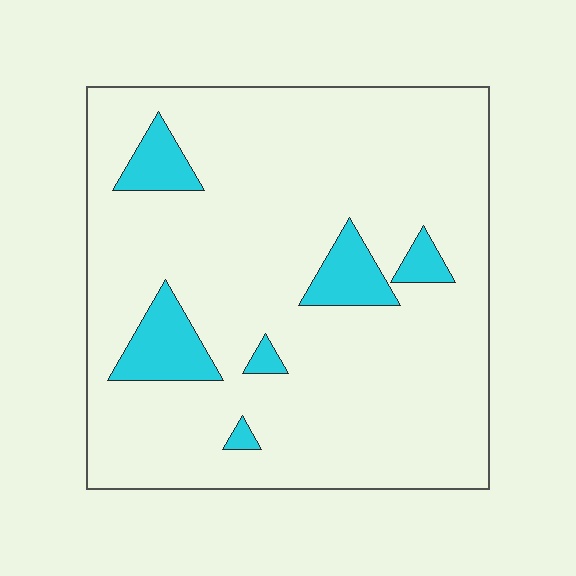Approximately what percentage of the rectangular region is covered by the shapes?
Approximately 10%.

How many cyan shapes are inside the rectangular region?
6.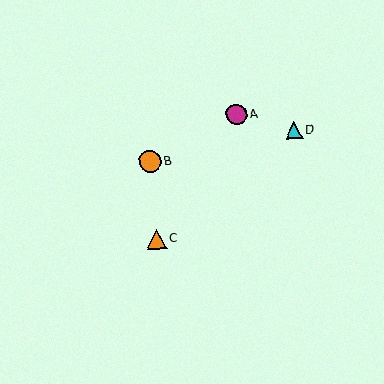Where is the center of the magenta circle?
The center of the magenta circle is at (237, 115).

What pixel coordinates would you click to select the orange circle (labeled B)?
Click at (150, 162) to select the orange circle B.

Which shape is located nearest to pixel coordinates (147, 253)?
The orange triangle (labeled C) at (157, 239) is nearest to that location.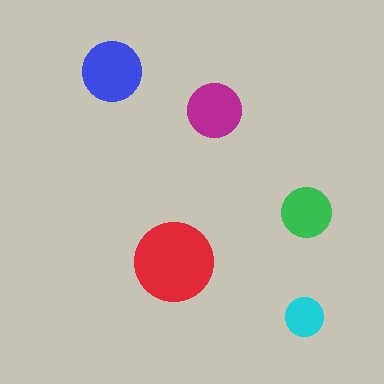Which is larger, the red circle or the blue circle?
The red one.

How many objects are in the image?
There are 5 objects in the image.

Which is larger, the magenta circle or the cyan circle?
The magenta one.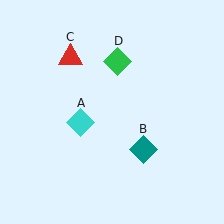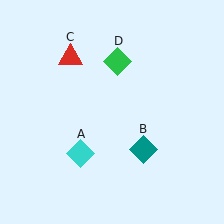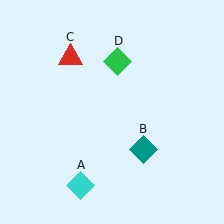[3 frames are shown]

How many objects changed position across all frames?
1 object changed position: cyan diamond (object A).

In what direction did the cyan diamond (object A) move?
The cyan diamond (object A) moved down.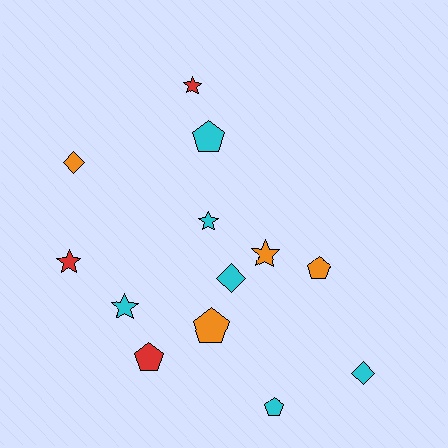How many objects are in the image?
There are 13 objects.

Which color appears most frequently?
Cyan, with 6 objects.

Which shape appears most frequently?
Star, with 5 objects.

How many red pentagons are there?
There is 1 red pentagon.